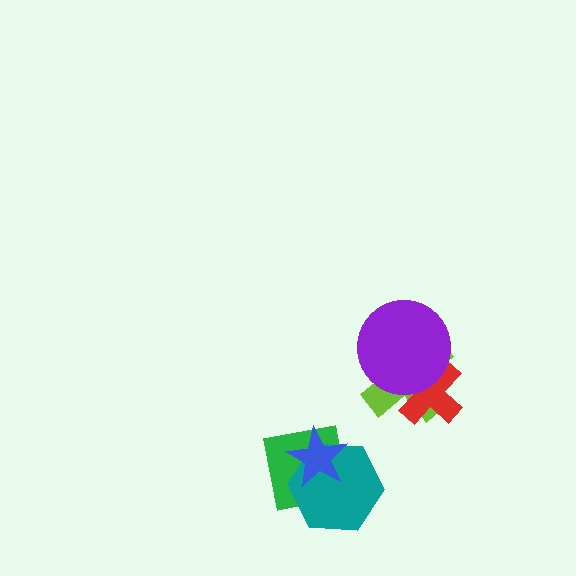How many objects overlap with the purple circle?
2 objects overlap with the purple circle.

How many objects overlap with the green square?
2 objects overlap with the green square.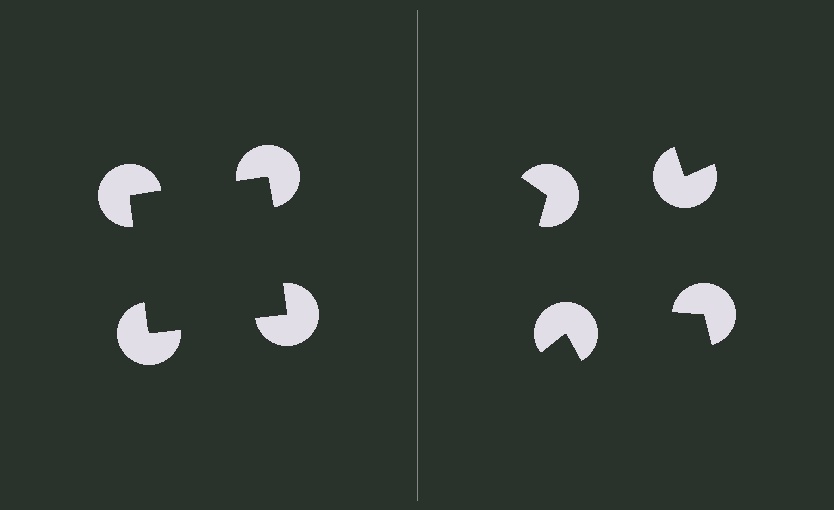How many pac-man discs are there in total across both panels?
8 — 4 on each side.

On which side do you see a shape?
An illusory square appears on the left side. On the right side the wedge cuts are rotated, so no coherent shape forms.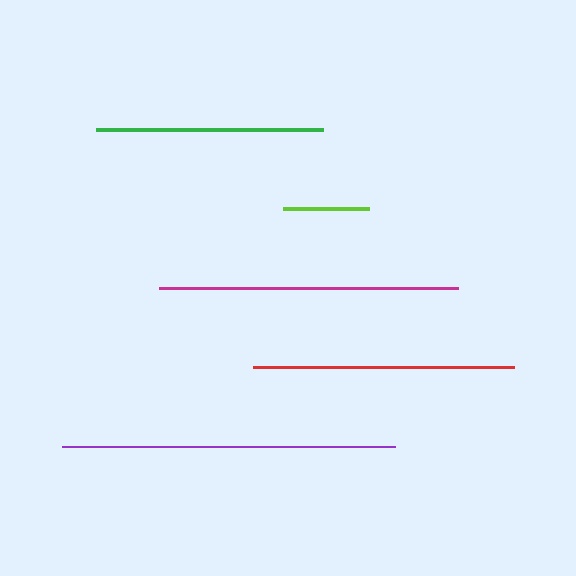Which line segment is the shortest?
The lime line is the shortest at approximately 86 pixels.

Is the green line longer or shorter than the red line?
The red line is longer than the green line.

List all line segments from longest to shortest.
From longest to shortest: purple, magenta, red, green, lime.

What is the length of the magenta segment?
The magenta segment is approximately 299 pixels long.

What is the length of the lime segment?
The lime segment is approximately 86 pixels long.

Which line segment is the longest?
The purple line is the longest at approximately 332 pixels.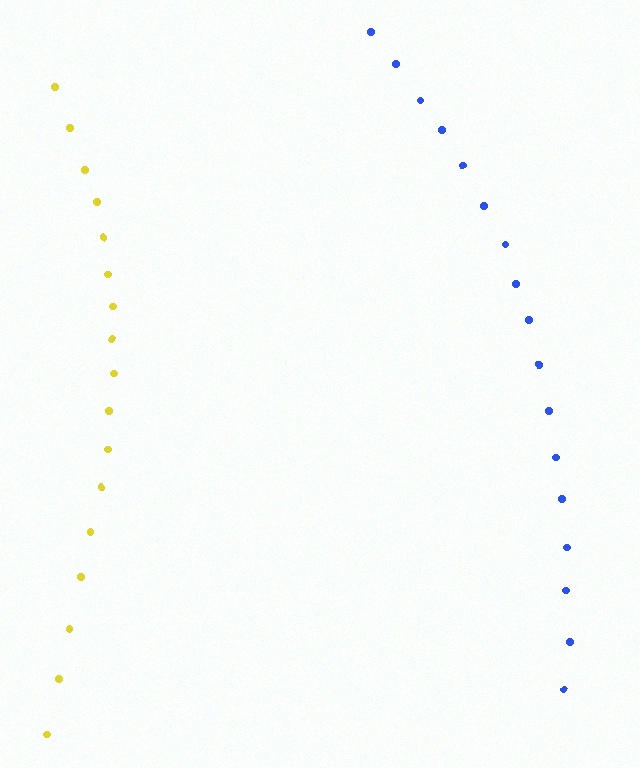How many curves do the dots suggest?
There are 2 distinct paths.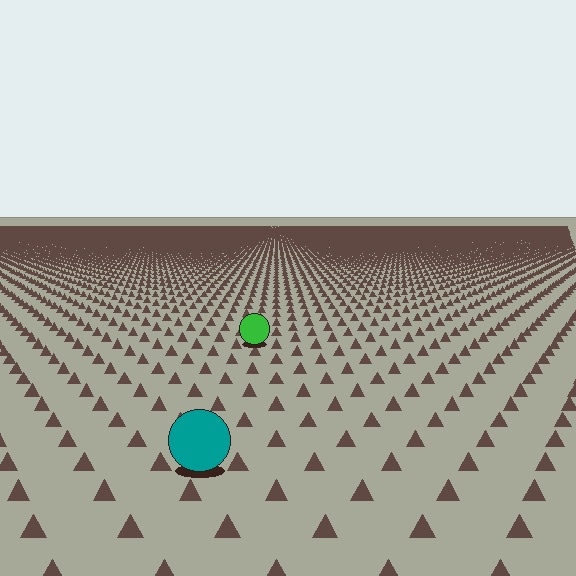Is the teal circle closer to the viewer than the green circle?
Yes. The teal circle is closer — you can tell from the texture gradient: the ground texture is coarser near it.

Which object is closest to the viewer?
The teal circle is closest. The texture marks near it are larger and more spread out.